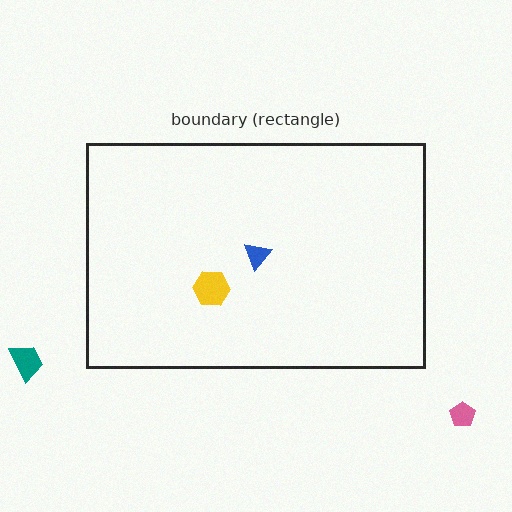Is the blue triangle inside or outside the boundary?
Inside.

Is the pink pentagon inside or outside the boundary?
Outside.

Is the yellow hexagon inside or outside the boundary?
Inside.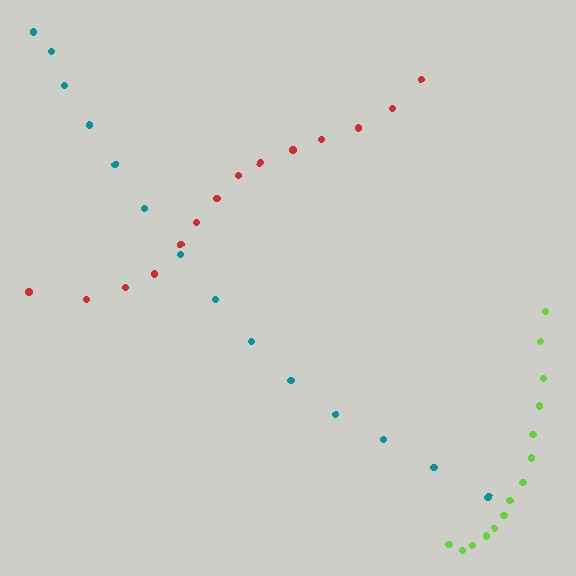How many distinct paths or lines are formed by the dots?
There are 3 distinct paths.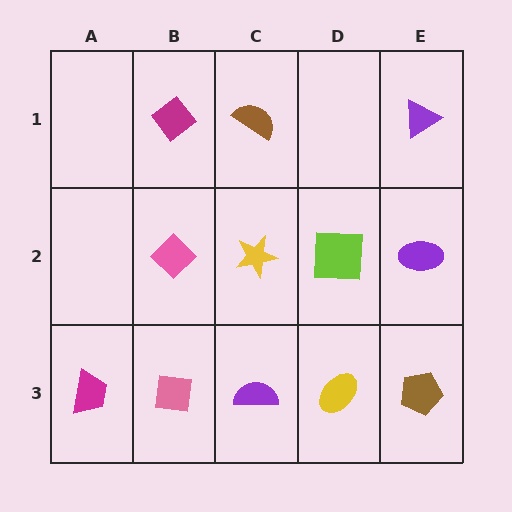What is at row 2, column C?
A yellow star.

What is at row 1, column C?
A brown semicircle.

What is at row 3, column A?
A magenta trapezoid.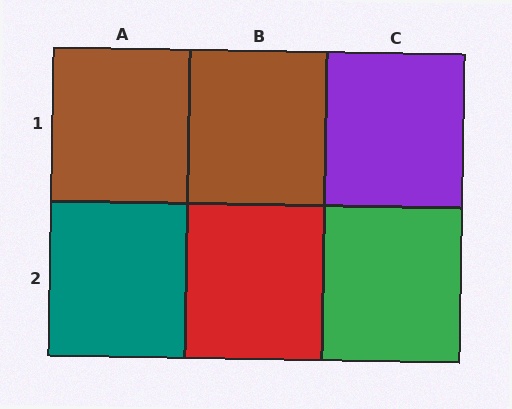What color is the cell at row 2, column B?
Red.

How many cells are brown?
2 cells are brown.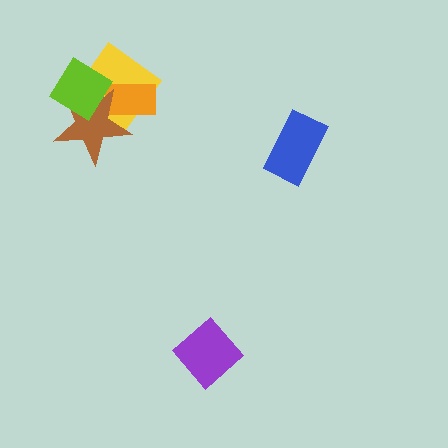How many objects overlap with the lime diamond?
3 objects overlap with the lime diamond.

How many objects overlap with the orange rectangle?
3 objects overlap with the orange rectangle.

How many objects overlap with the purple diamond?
0 objects overlap with the purple diamond.